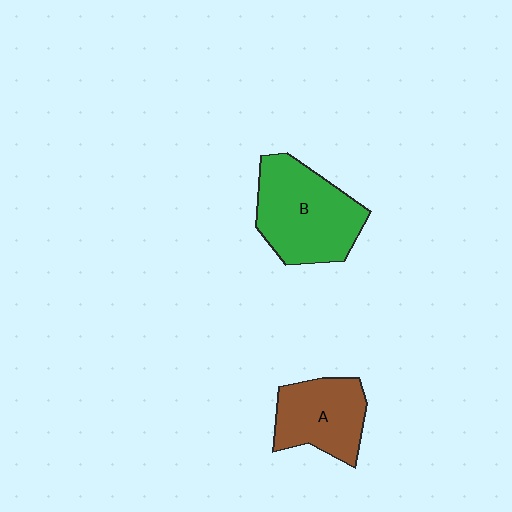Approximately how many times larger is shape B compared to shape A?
Approximately 1.4 times.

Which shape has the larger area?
Shape B (green).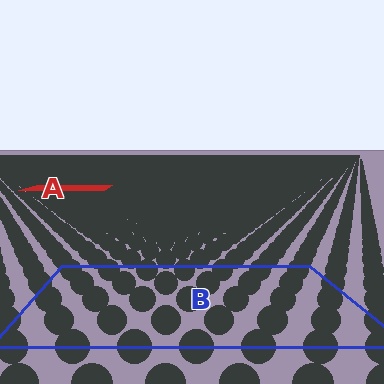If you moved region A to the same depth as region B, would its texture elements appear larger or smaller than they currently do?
They would appear larger. At a closer depth, the same texture elements are projected at a bigger on-screen size.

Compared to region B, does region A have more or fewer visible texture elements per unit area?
Region A has more texture elements per unit area — they are packed more densely because it is farther away.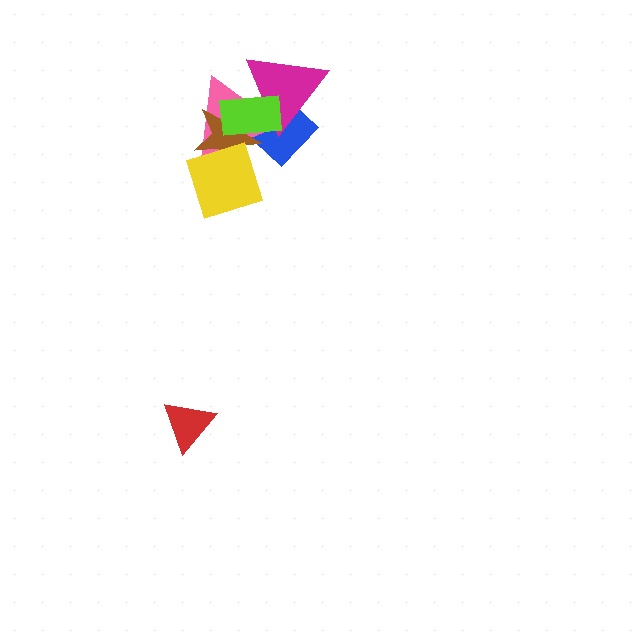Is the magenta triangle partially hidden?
Yes, it is partially covered by another shape.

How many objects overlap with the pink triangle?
5 objects overlap with the pink triangle.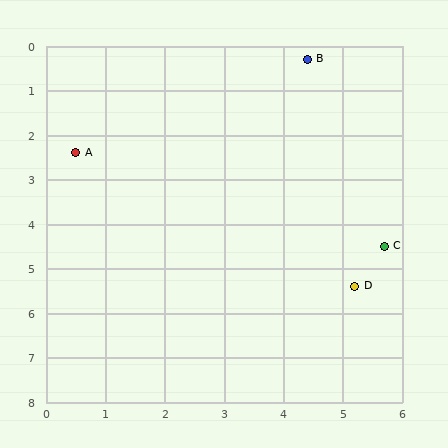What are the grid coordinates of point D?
Point D is at approximately (5.2, 5.4).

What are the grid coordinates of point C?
Point C is at approximately (5.7, 4.5).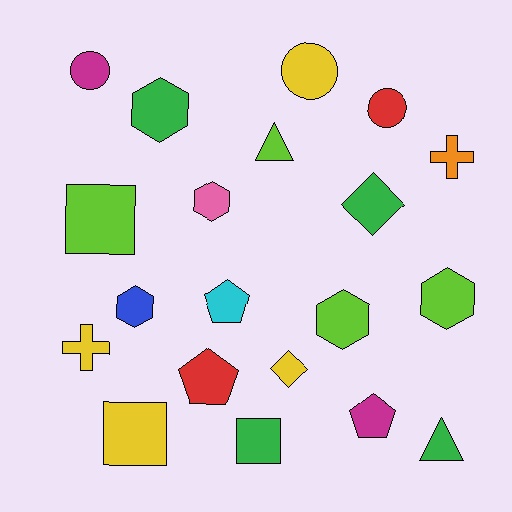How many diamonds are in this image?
There are 2 diamonds.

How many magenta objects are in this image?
There are 2 magenta objects.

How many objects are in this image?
There are 20 objects.